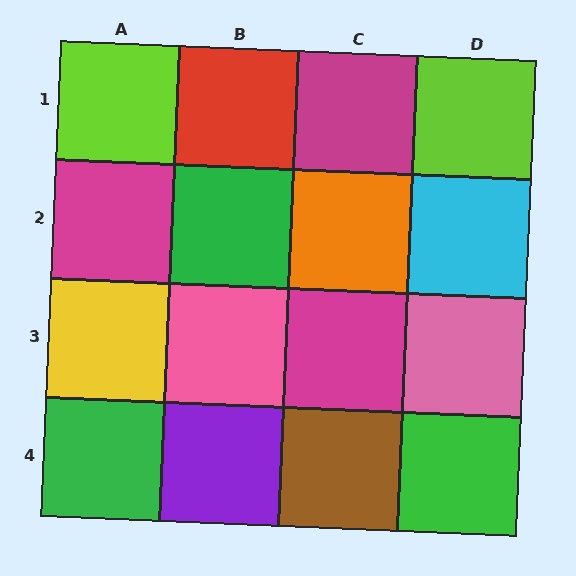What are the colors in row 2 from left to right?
Magenta, green, orange, cyan.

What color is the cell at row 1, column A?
Lime.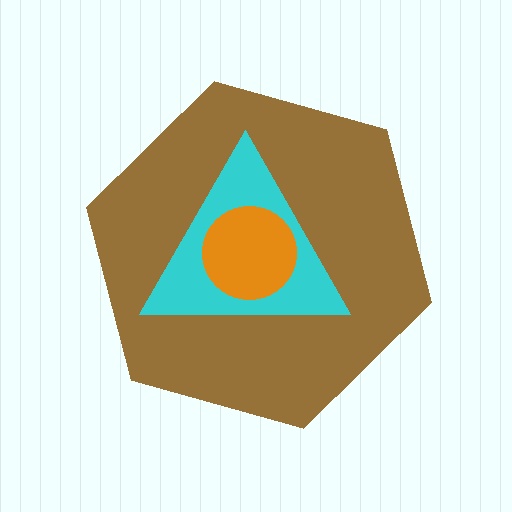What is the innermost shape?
The orange circle.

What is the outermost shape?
The brown hexagon.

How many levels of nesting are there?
3.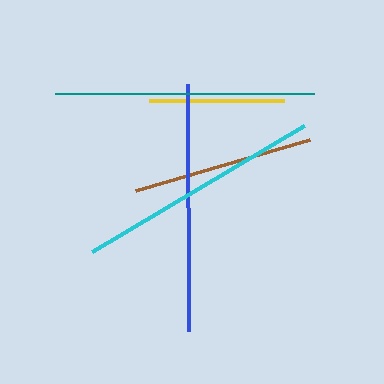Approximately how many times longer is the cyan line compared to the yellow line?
The cyan line is approximately 1.8 times the length of the yellow line.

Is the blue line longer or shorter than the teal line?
The teal line is longer than the blue line.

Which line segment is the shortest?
The yellow line is the shortest at approximately 135 pixels.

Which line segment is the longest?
The teal line is the longest at approximately 259 pixels.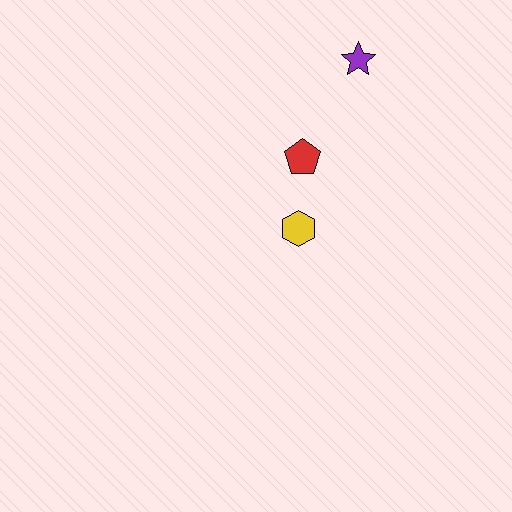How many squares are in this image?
There are no squares.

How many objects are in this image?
There are 3 objects.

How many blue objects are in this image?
There are no blue objects.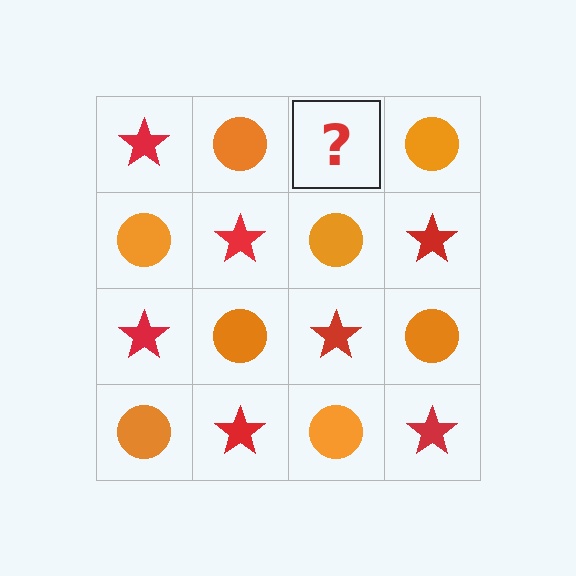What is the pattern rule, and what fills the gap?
The rule is that it alternates red star and orange circle in a checkerboard pattern. The gap should be filled with a red star.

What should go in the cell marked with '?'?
The missing cell should contain a red star.